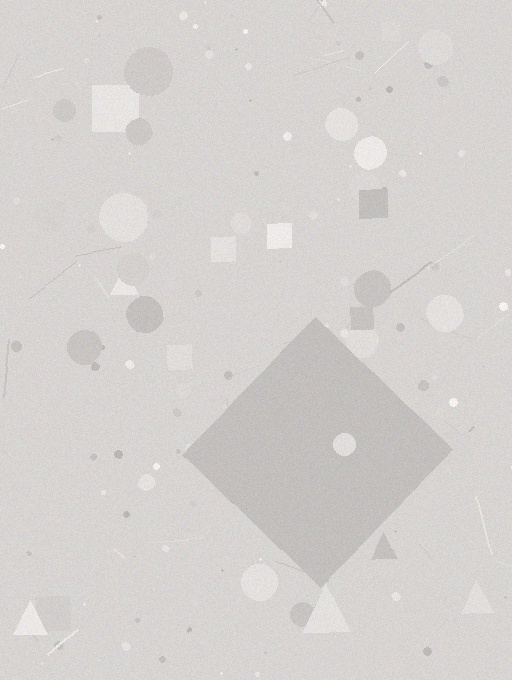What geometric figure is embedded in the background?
A diamond is embedded in the background.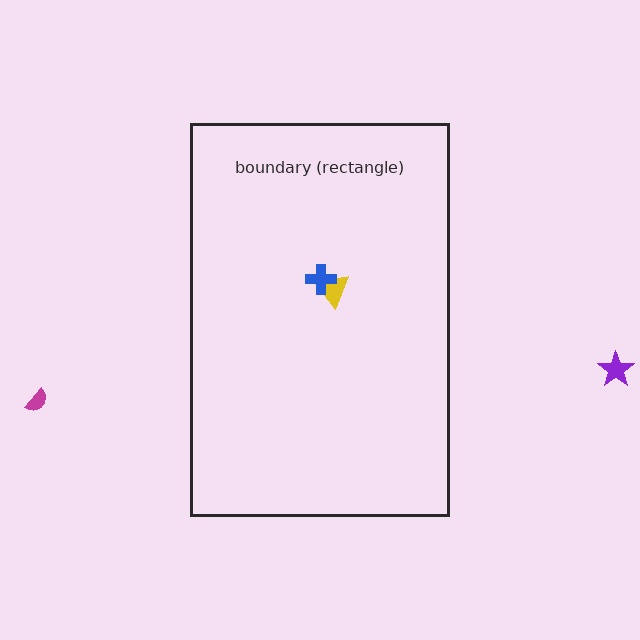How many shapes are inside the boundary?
2 inside, 2 outside.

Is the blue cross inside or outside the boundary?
Inside.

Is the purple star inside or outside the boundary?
Outside.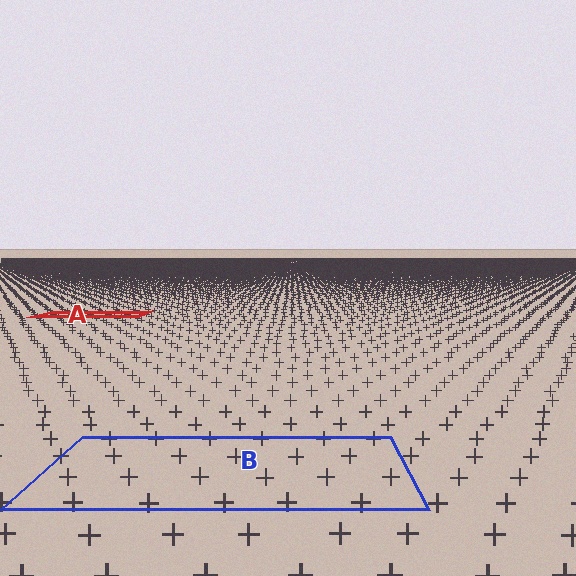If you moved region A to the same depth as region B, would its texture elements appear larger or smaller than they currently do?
They would appear larger. At a closer depth, the same texture elements are projected at a bigger on-screen size.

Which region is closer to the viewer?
Region B is closer. The texture elements there are larger and more spread out.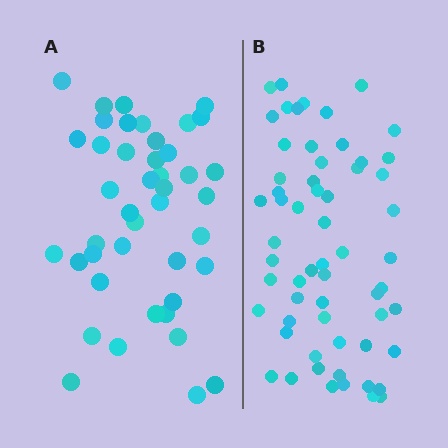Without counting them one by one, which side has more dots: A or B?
Region B (the right region) has more dots.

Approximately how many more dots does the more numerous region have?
Region B has approximately 15 more dots than region A.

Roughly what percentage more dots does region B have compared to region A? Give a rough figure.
About 40% more.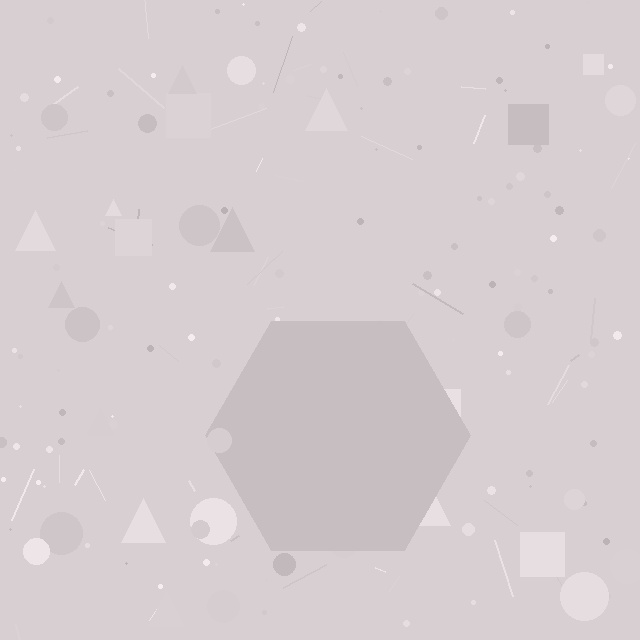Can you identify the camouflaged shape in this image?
The camouflaged shape is a hexagon.